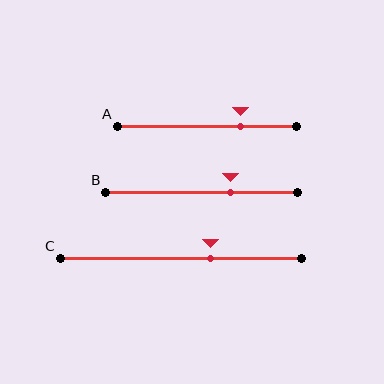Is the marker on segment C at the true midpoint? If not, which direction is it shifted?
No, the marker on segment C is shifted to the right by about 12% of the segment length.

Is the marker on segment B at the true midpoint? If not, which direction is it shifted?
No, the marker on segment B is shifted to the right by about 15% of the segment length.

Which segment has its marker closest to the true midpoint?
Segment C has its marker closest to the true midpoint.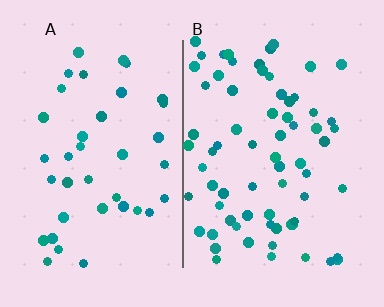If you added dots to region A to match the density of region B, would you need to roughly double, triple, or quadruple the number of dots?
Approximately double.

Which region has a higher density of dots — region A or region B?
B (the right).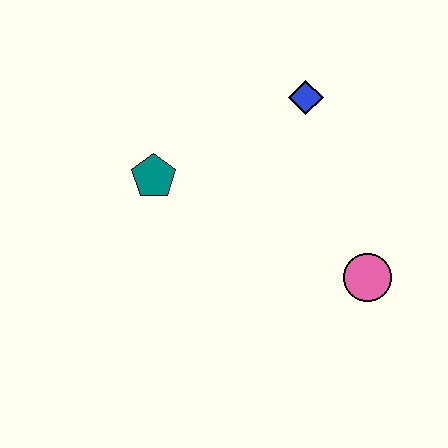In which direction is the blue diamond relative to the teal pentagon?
The blue diamond is to the right of the teal pentagon.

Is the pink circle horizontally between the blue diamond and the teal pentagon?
No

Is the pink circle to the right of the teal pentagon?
Yes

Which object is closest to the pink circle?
The blue diamond is closest to the pink circle.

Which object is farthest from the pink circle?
The teal pentagon is farthest from the pink circle.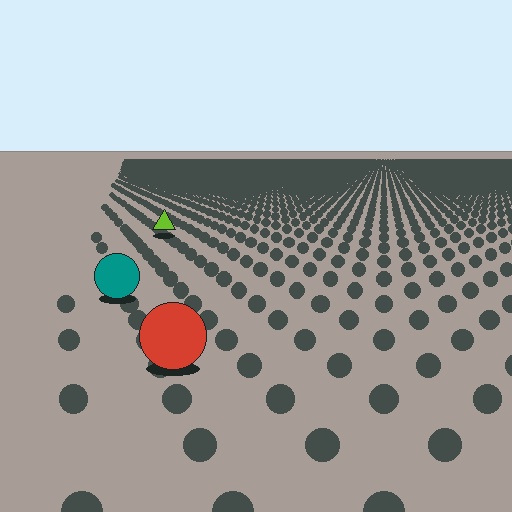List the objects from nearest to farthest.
From nearest to farthest: the red circle, the teal circle, the lime triangle.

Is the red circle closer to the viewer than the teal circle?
Yes. The red circle is closer — you can tell from the texture gradient: the ground texture is coarser near it.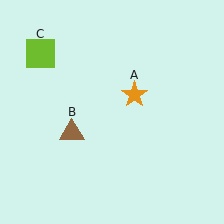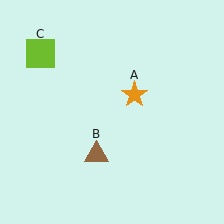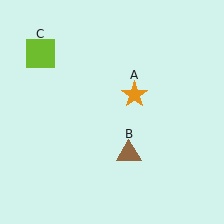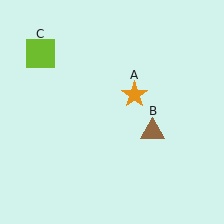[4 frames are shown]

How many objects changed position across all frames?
1 object changed position: brown triangle (object B).